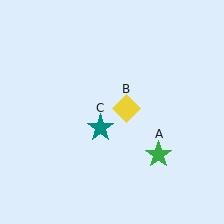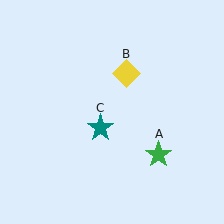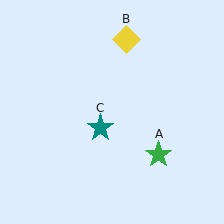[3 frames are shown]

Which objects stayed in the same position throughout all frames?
Green star (object A) and teal star (object C) remained stationary.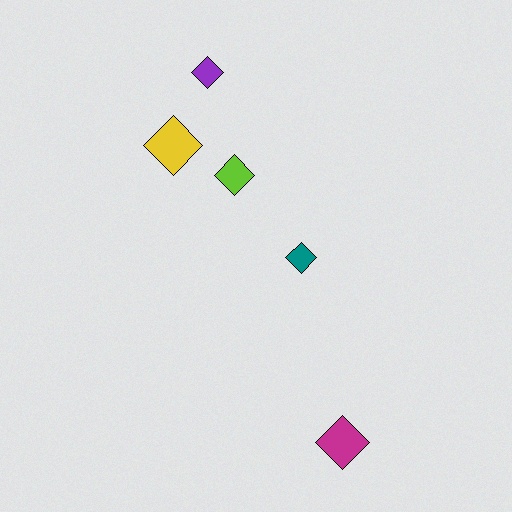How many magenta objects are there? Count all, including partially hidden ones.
There is 1 magenta object.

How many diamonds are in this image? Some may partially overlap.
There are 5 diamonds.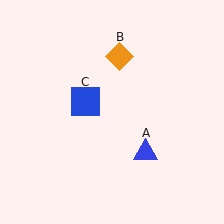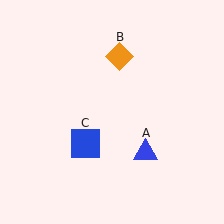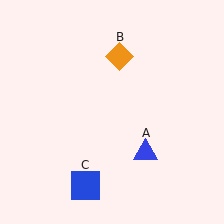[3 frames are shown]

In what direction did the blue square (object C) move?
The blue square (object C) moved down.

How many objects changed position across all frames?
1 object changed position: blue square (object C).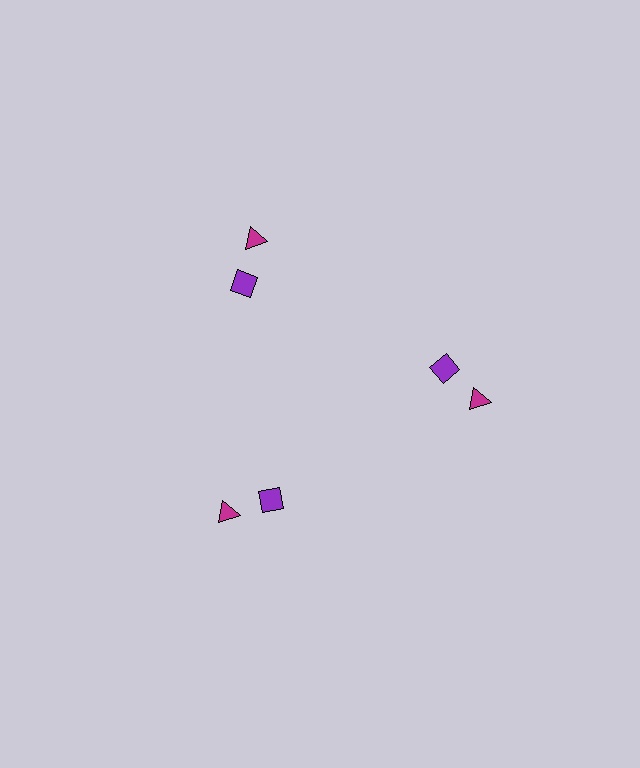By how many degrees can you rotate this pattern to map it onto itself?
The pattern maps onto itself every 120 degrees of rotation.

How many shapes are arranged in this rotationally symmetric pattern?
There are 6 shapes, arranged in 3 groups of 2.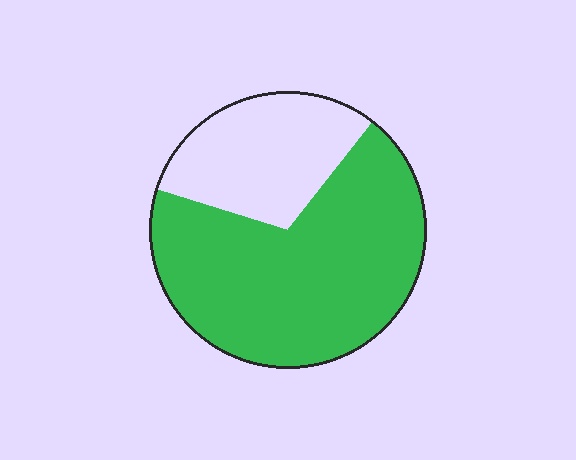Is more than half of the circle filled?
Yes.